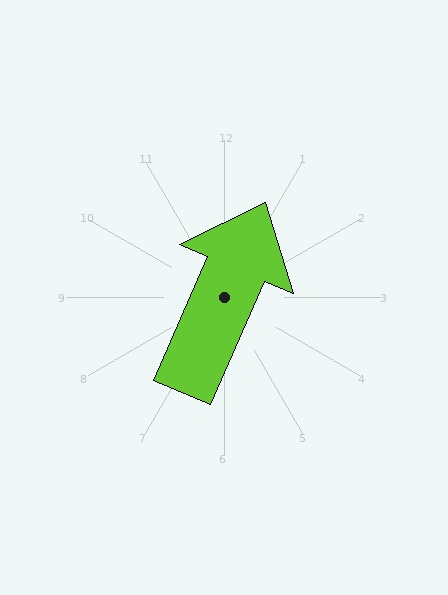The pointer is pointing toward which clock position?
Roughly 1 o'clock.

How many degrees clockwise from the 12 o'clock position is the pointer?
Approximately 24 degrees.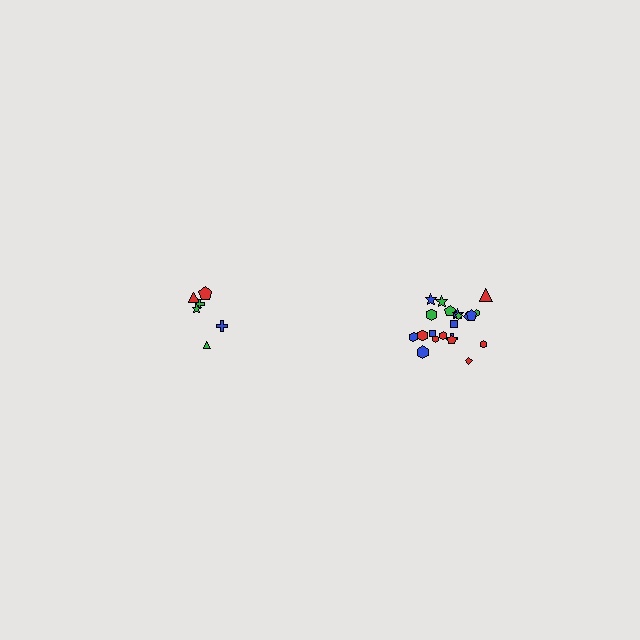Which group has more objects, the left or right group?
The right group.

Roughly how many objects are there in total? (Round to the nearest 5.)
Roughly 30 objects in total.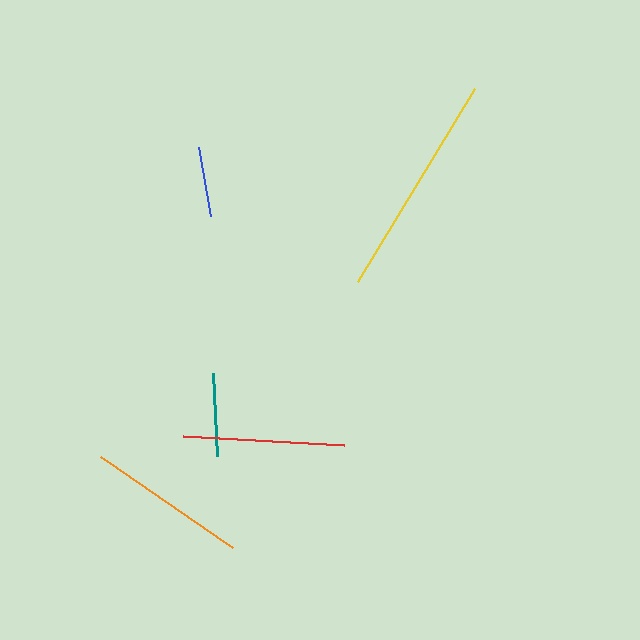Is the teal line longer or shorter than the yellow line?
The yellow line is longer than the teal line.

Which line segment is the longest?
The yellow line is the longest at approximately 225 pixels.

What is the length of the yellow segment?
The yellow segment is approximately 225 pixels long.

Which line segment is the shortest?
The blue line is the shortest at approximately 70 pixels.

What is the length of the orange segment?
The orange segment is approximately 160 pixels long.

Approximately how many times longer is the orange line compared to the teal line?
The orange line is approximately 1.9 times the length of the teal line.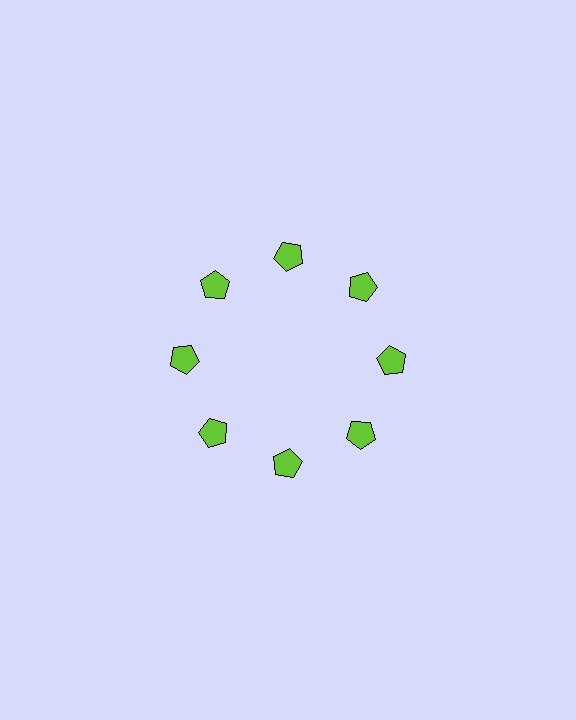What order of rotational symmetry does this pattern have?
This pattern has 8-fold rotational symmetry.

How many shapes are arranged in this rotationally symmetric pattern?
There are 8 shapes, arranged in 8 groups of 1.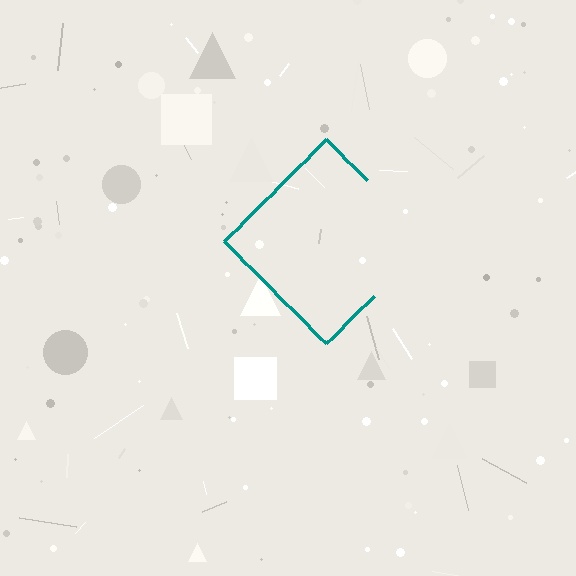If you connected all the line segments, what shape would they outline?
They would outline a diamond.